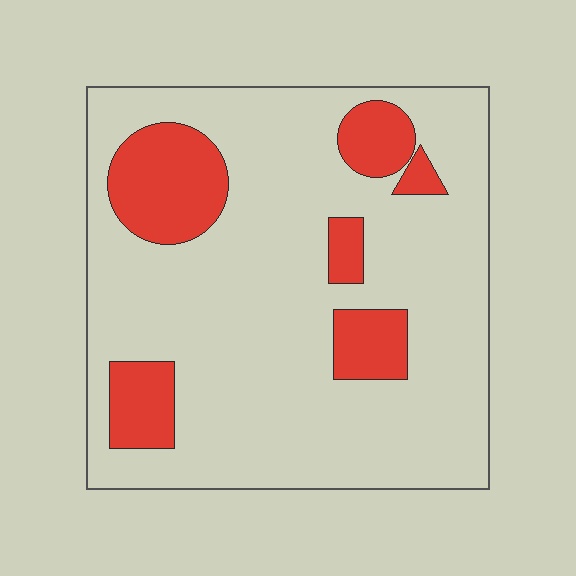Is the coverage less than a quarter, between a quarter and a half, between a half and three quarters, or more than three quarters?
Less than a quarter.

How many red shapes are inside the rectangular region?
6.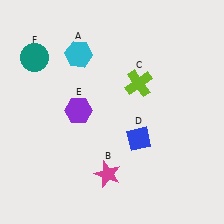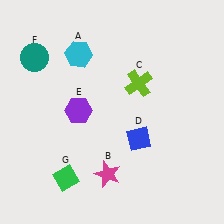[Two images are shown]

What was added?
A green diamond (G) was added in Image 2.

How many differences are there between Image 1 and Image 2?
There is 1 difference between the two images.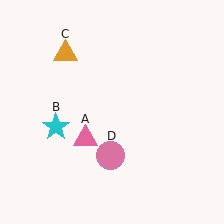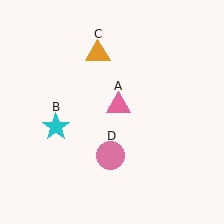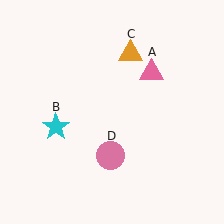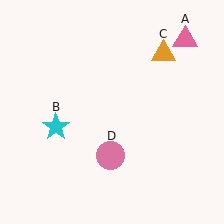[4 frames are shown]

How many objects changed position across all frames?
2 objects changed position: pink triangle (object A), orange triangle (object C).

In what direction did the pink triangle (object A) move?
The pink triangle (object A) moved up and to the right.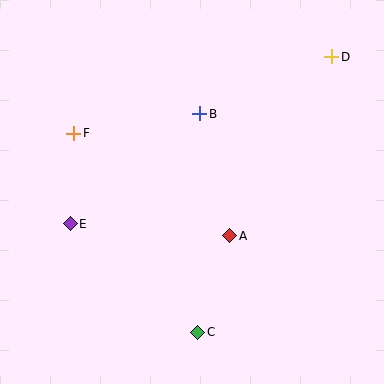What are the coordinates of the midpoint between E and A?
The midpoint between E and A is at (150, 230).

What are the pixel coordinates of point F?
Point F is at (74, 133).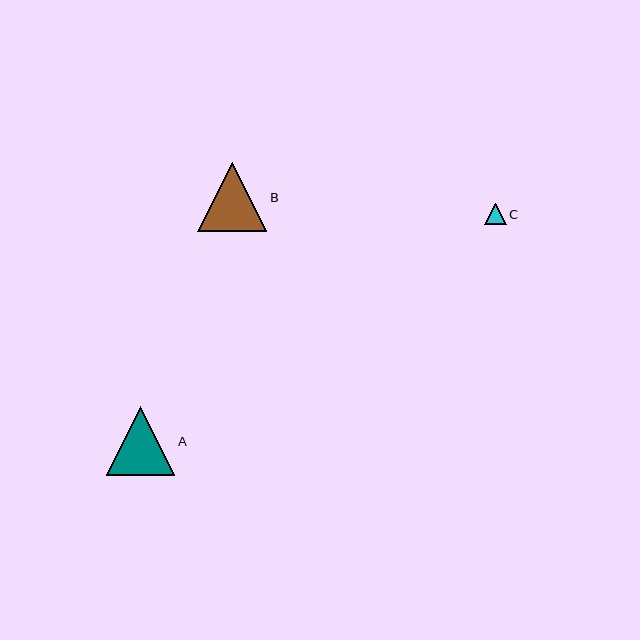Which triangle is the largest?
Triangle B is the largest with a size of approximately 69 pixels.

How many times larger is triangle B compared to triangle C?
Triangle B is approximately 3.2 times the size of triangle C.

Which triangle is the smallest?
Triangle C is the smallest with a size of approximately 21 pixels.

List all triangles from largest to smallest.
From largest to smallest: B, A, C.